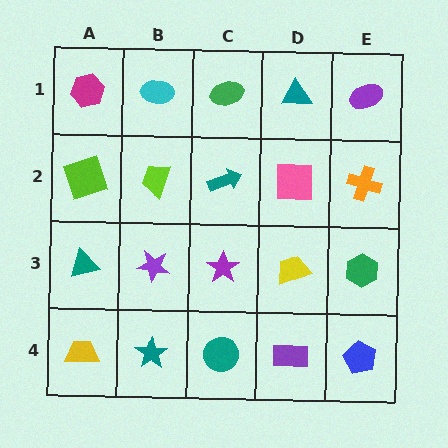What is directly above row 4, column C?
A purple star.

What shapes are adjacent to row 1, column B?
A lime trapezoid (row 2, column B), a magenta hexagon (row 1, column A), a green ellipse (row 1, column C).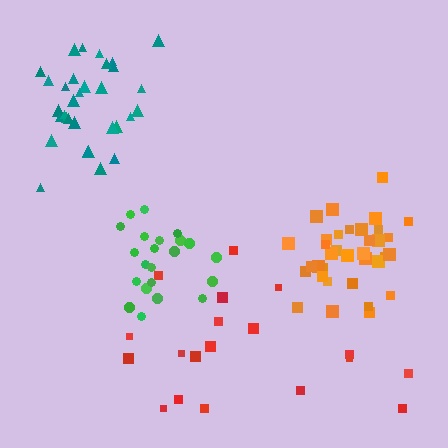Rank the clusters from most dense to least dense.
green, orange, teal, red.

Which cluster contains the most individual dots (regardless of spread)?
Orange (35).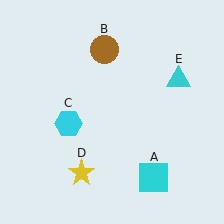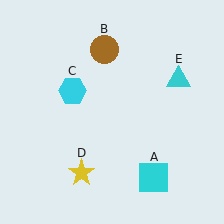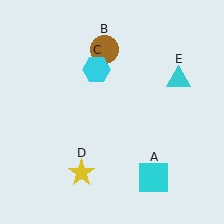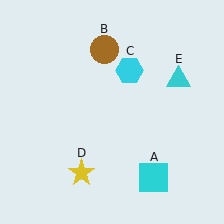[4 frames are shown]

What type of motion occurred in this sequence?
The cyan hexagon (object C) rotated clockwise around the center of the scene.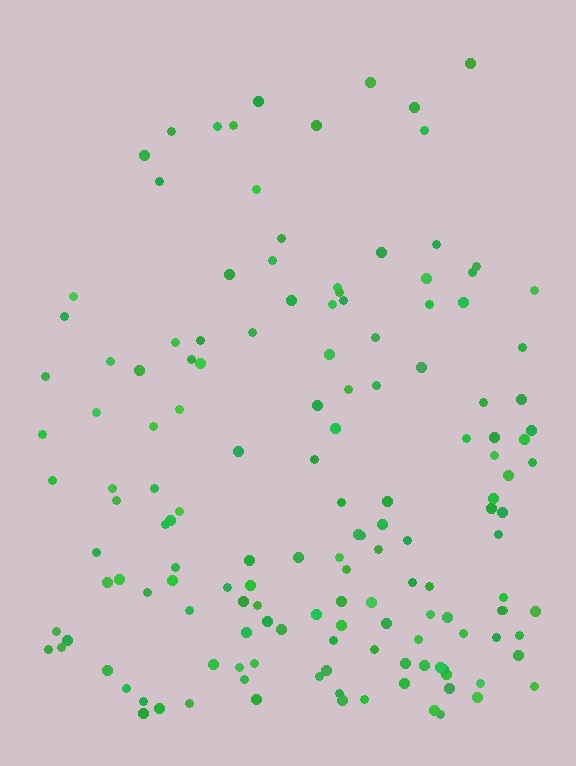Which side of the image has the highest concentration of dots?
The bottom.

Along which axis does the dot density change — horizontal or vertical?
Vertical.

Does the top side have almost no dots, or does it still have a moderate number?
Still a moderate number, just noticeably fewer than the bottom.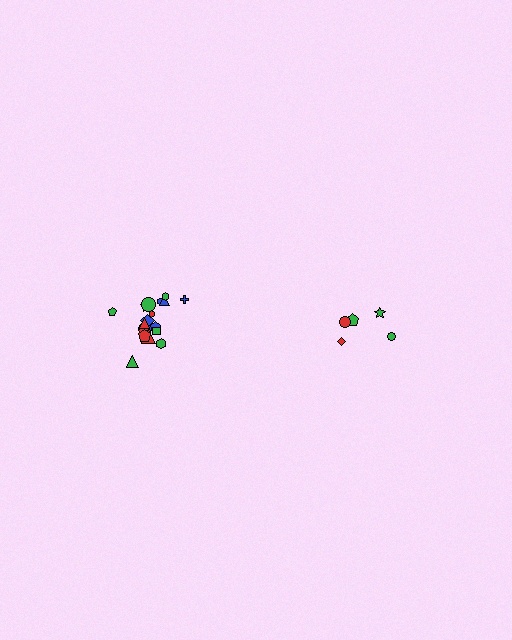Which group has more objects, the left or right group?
The left group.